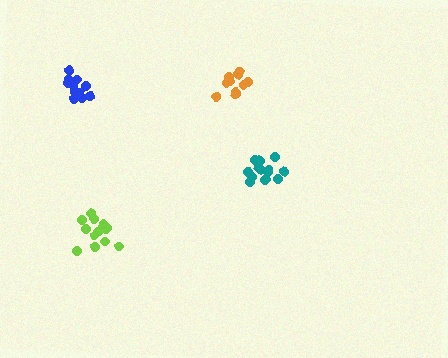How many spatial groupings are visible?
There are 4 spatial groupings.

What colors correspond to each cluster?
The clusters are colored: teal, orange, lime, blue.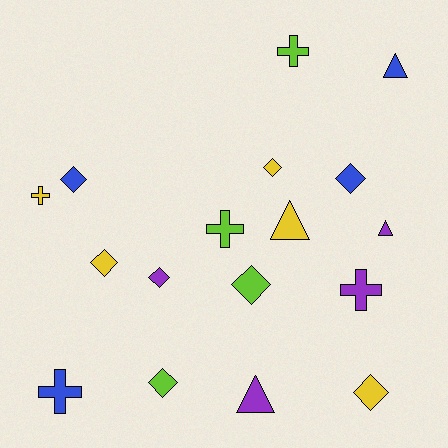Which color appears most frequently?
Yellow, with 5 objects.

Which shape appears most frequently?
Diamond, with 8 objects.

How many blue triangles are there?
There is 1 blue triangle.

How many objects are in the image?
There are 17 objects.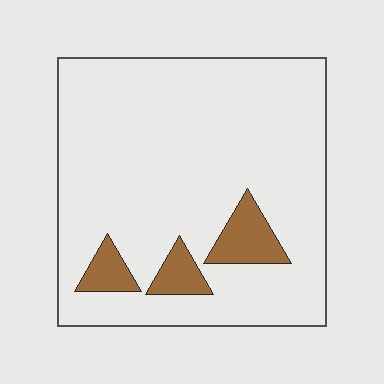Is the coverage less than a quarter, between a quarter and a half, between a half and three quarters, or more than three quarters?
Less than a quarter.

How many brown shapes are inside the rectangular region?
3.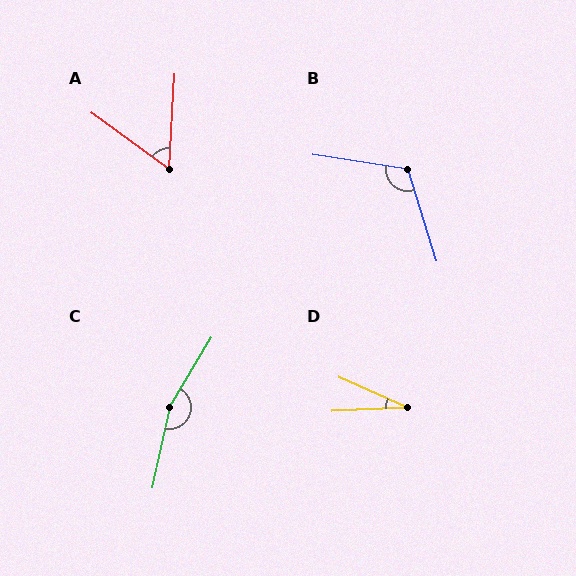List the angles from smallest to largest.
D (27°), A (57°), B (116°), C (161°).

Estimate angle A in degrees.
Approximately 57 degrees.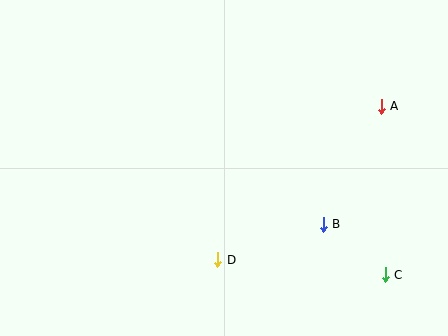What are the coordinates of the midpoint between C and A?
The midpoint between C and A is at (383, 190).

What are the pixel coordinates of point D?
Point D is at (218, 260).